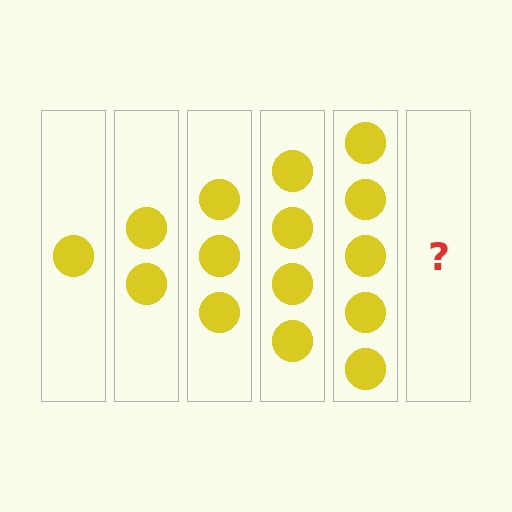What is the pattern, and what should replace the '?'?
The pattern is that each step adds one more circle. The '?' should be 6 circles.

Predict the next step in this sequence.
The next step is 6 circles.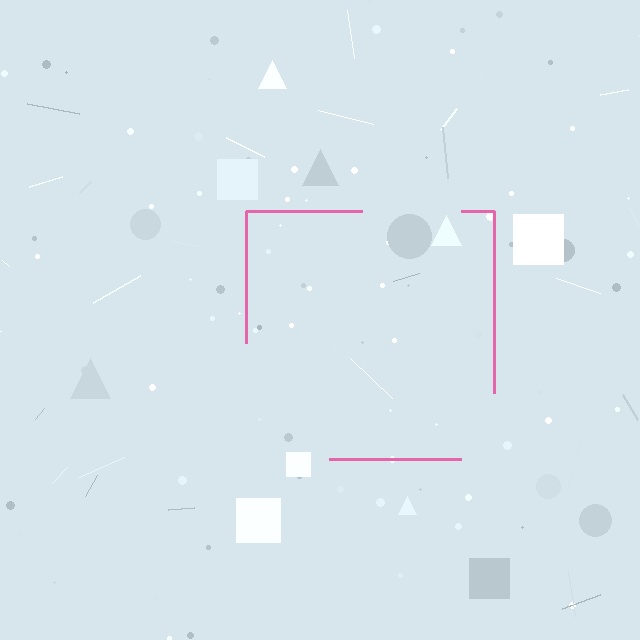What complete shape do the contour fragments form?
The contour fragments form a square.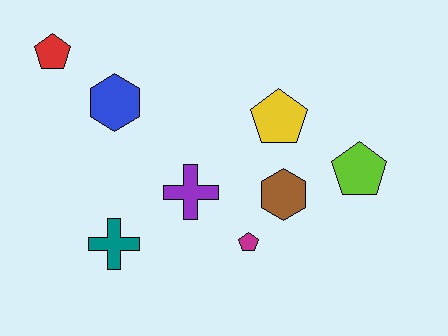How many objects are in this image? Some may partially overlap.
There are 8 objects.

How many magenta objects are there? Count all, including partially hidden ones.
There is 1 magenta object.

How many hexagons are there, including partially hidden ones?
There are 2 hexagons.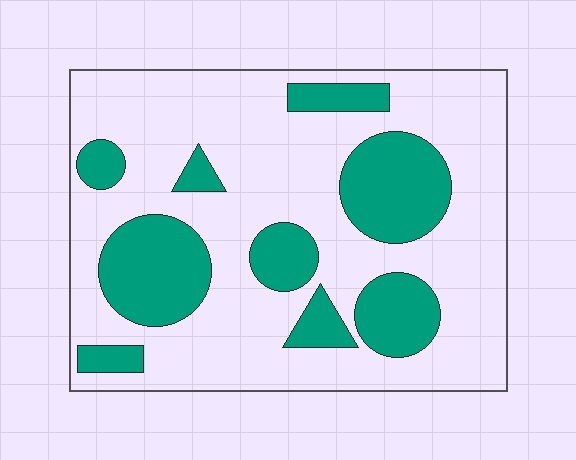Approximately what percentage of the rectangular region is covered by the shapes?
Approximately 30%.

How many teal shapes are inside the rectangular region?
9.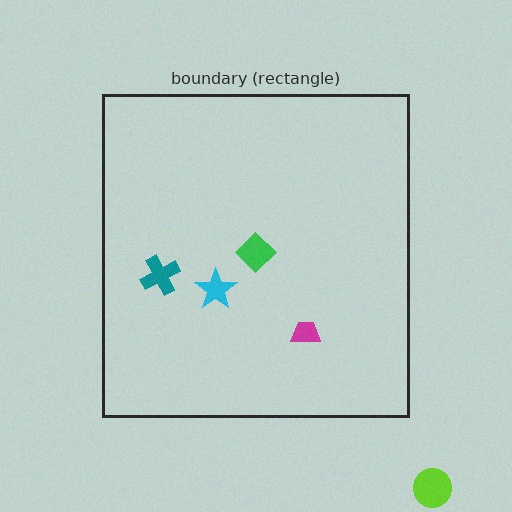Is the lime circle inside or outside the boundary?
Outside.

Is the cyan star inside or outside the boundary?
Inside.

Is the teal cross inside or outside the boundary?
Inside.